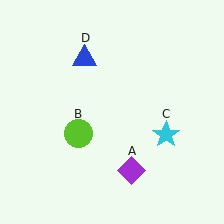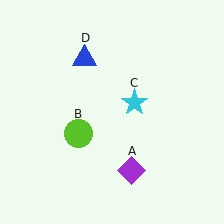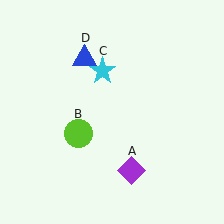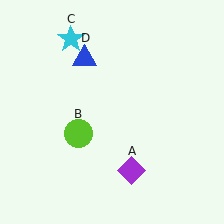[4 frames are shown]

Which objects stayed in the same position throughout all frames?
Purple diamond (object A) and lime circle (object B) and blue triangle (object D) remained stationary.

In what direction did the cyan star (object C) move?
The cyan star (object C) moved up and to the left.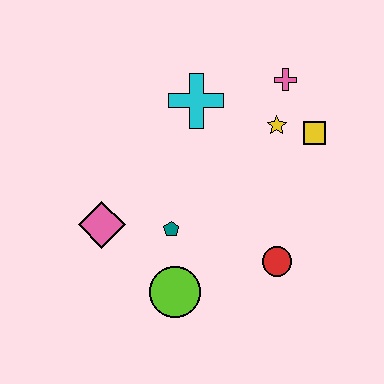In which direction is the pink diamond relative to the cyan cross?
The pink diamond is below the cyan cross.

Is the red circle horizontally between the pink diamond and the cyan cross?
No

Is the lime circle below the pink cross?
Yes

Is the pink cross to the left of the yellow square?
Yes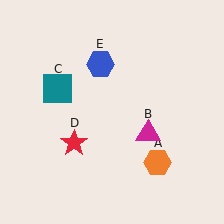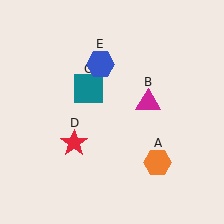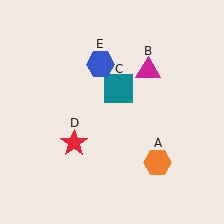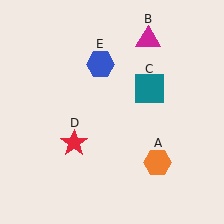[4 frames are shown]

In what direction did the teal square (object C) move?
The teal square (object C) moved right.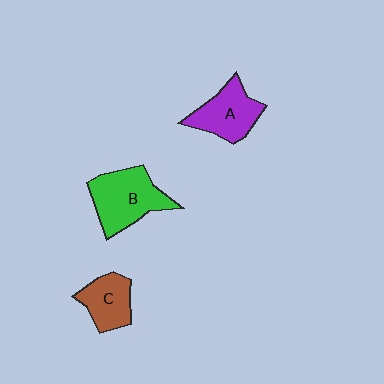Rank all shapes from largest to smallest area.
From largest to smallest: B (green), A (purple), C (brown).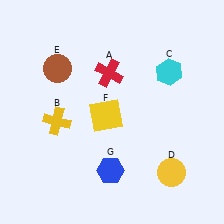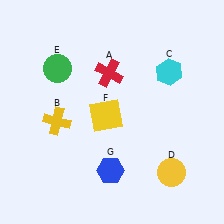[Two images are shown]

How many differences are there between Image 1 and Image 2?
There is 1 difference between the two images.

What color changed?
The circle (E) changed from brown in Image 1 to green in Image 2.